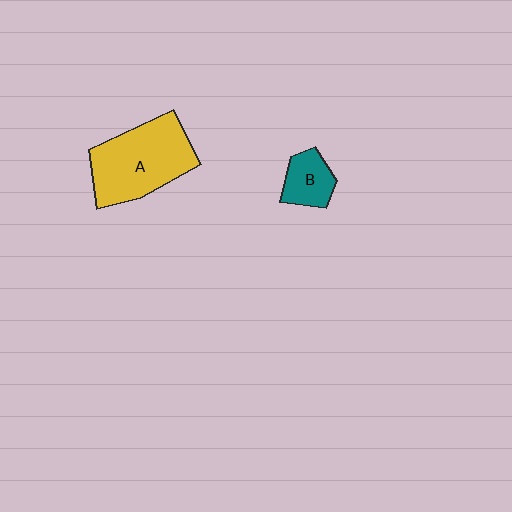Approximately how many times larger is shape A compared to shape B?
Approximately 2.7 times.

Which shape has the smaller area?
Shape B (teal).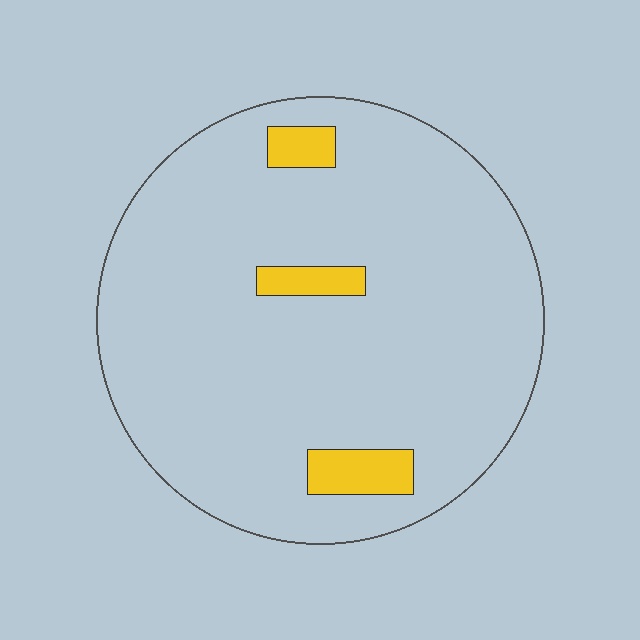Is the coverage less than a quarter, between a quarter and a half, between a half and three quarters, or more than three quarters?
Less than a quarter.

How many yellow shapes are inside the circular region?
3.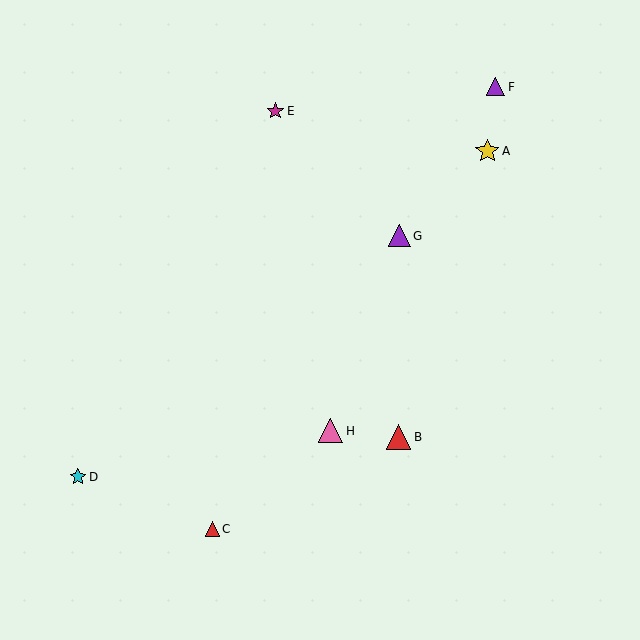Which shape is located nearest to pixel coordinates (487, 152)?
The yellow star (labeled A) at (487, 151) is nearest to that location.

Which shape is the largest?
The pink triangle (labeled H) is the largest.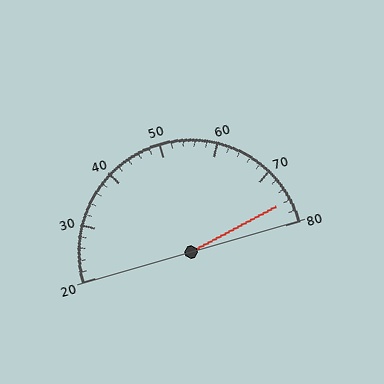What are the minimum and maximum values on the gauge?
The gauge ranges from 20 to 80.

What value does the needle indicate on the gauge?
The needle indicates approximately 76.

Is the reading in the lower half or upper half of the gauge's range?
The reading is in the upper half of the range (20 to 80).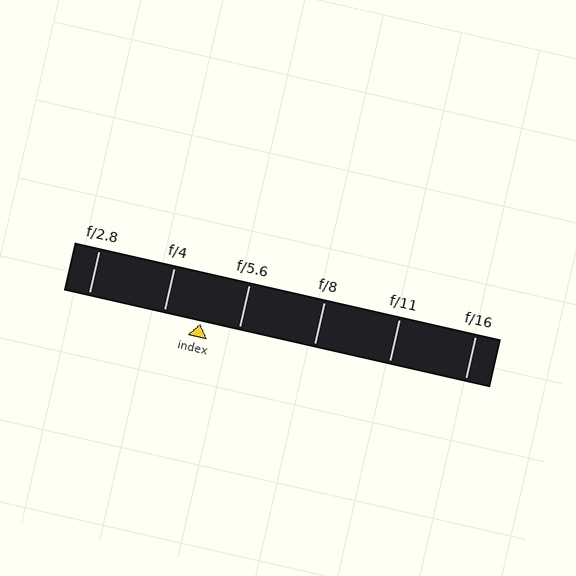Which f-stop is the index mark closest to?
The index mark is closest to f/5.6.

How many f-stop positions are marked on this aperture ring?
There are 6 f-stop positions marked.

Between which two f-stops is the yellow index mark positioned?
The index mark is between f/4 and f/5.6.